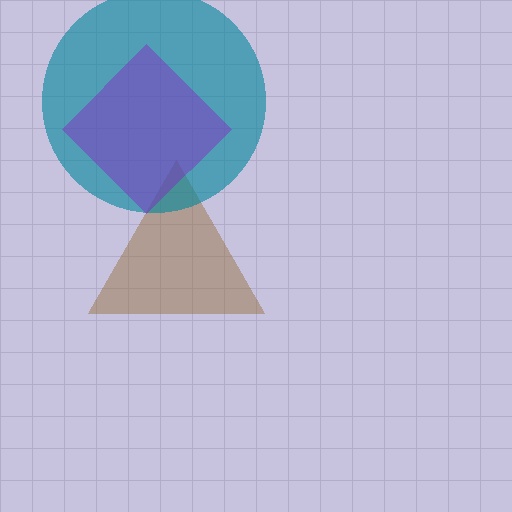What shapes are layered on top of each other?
The layered shapes are: a brown triangle, a teal circle, a purple diamond.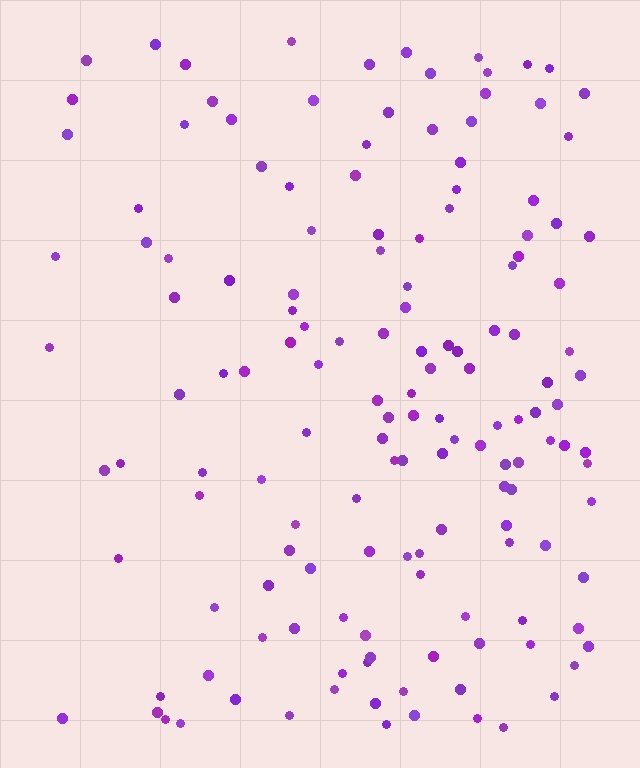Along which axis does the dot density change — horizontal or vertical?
Horizontal.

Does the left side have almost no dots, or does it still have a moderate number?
Still a moderate number, just noticeably fewer than the right.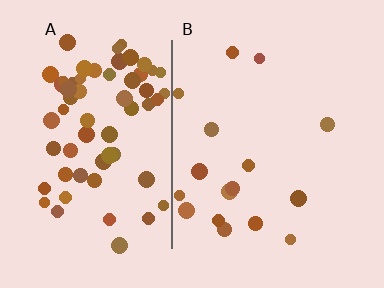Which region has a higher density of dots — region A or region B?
A (the left).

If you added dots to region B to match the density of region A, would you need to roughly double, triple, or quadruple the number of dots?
Approximately quadruple.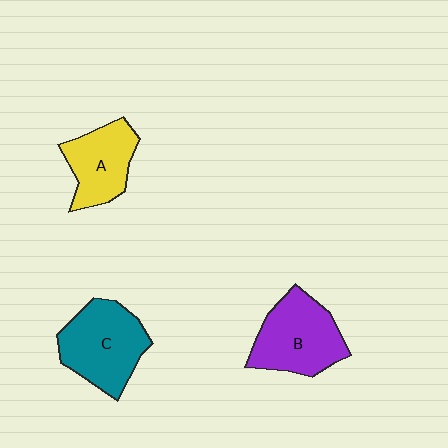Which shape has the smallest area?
Shape A (yellow).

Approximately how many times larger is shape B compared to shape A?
Approximately 1.3 times.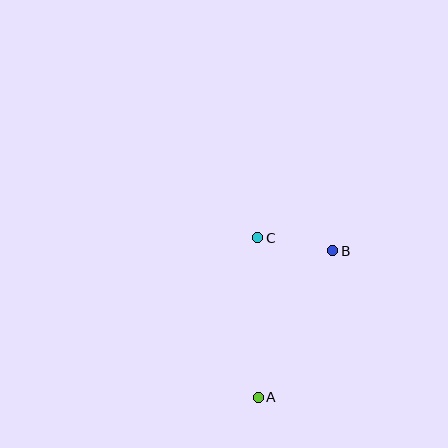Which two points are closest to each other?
Points B and C are closest to each other.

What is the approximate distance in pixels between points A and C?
The distance between A and C is approximately 159 pixels.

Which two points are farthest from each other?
Points A and B are farthest from each other.